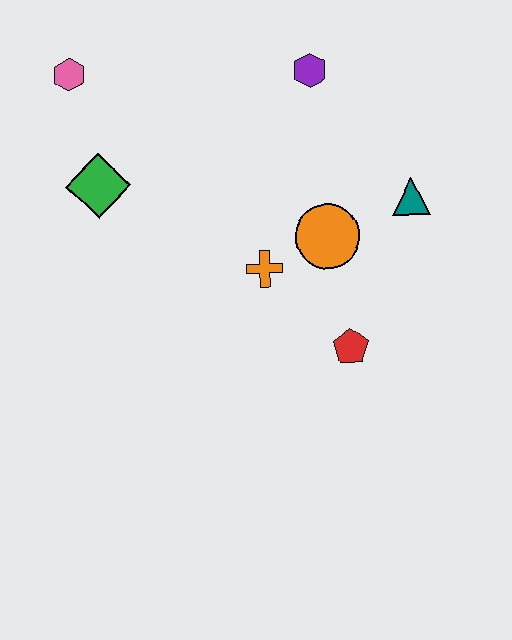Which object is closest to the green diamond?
The pink hexagon is closest to the green diamond.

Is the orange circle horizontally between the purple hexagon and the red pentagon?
Yes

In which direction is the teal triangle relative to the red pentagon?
The teal triangle is above the red pentagon.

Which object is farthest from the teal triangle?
The pink hexagon is farthest from the teal triangle.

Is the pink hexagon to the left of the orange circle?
Yes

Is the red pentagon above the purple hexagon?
No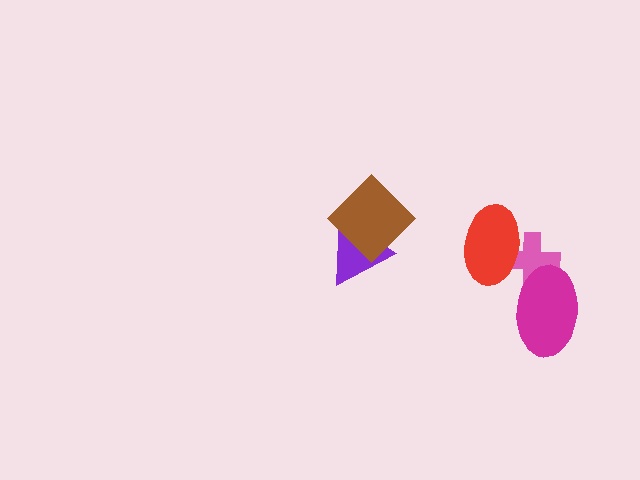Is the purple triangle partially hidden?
Yes, it is partially covered by another shape.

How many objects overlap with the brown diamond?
1 object overlaps with the brown diamond.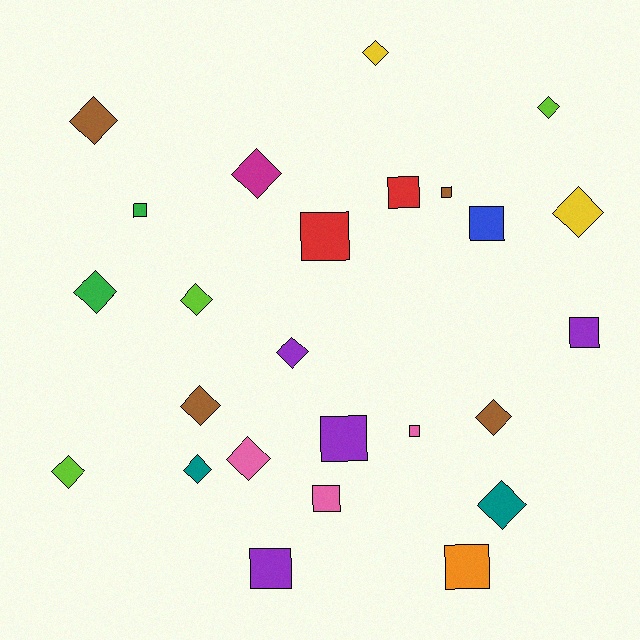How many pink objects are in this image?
There are 3 pink objects.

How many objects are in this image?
There are 25 objects.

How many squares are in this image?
There are 11 squares.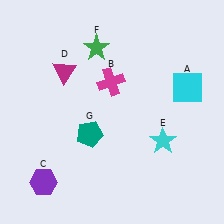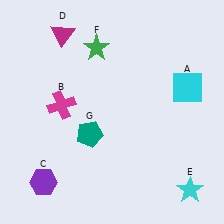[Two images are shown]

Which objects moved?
The objects that moved are: the magenta cross (B), the magenta triangle (D), the cyan star (E).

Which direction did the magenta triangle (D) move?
The magenta triangle (D) moved up.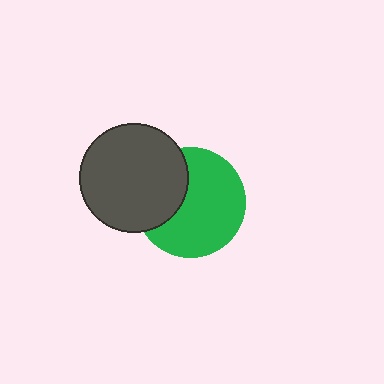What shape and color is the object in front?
The object in front is a dark gray circle.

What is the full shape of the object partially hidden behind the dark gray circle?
The partially hidden object is a green circle.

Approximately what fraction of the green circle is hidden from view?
Roughly 33% of the green circle is hidden behind the dark gray circle.